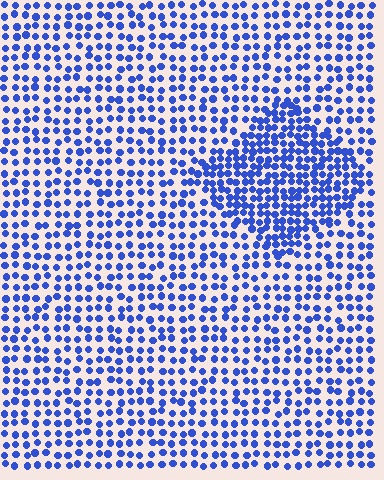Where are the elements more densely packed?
The elements are more densely packed inside the diamond boundary.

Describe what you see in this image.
The image contains small blue elements arranged at two different densities. A diamond-shaped region is visible where the elements are more densely packed than the surrounding area.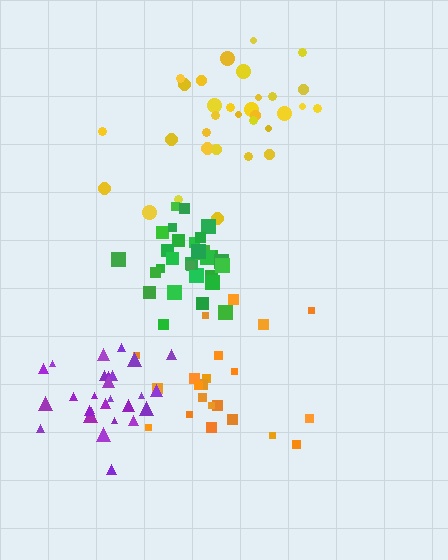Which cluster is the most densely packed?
Green.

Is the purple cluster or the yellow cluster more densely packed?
Purple.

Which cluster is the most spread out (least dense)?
Orange.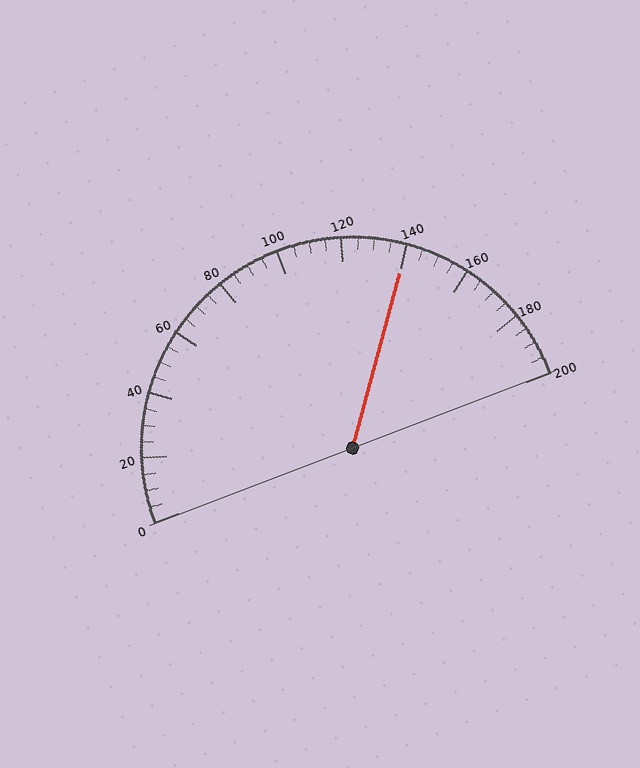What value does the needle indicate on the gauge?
The needle indicates approximately 140.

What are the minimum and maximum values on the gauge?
The gauge ranges from 0 to 200.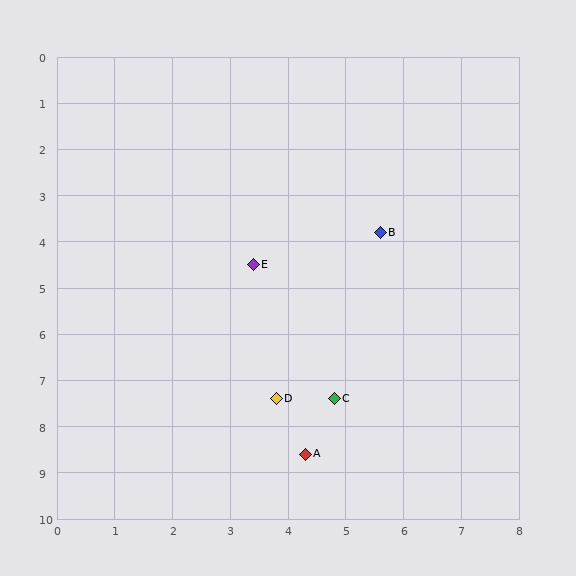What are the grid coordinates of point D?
Point D is at approximately (3.8, 7.4).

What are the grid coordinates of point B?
Point B is at approximately (5.6, 3.8).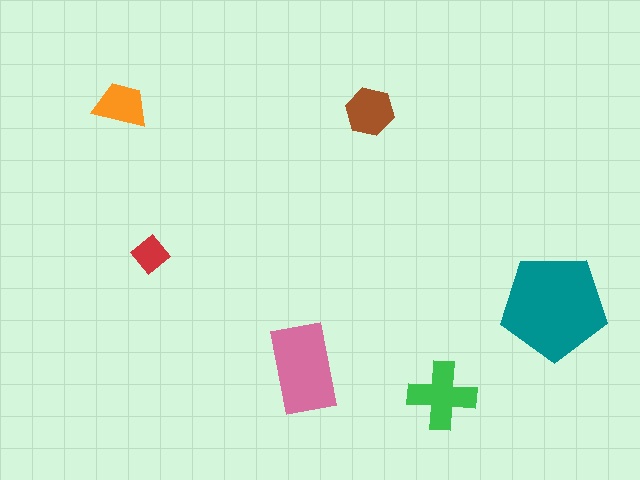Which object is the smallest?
The red diamond.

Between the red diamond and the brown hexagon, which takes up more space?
The brown hexagon.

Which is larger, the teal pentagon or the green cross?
The teal pentagon.